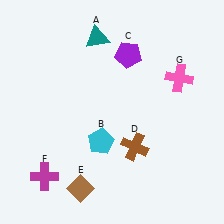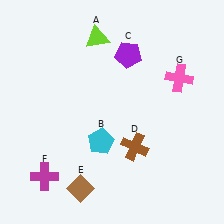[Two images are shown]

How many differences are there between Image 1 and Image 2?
There is 1 difference between the two images.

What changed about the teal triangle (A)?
In Image 1, A is teal. In Image 2, it changed to lime.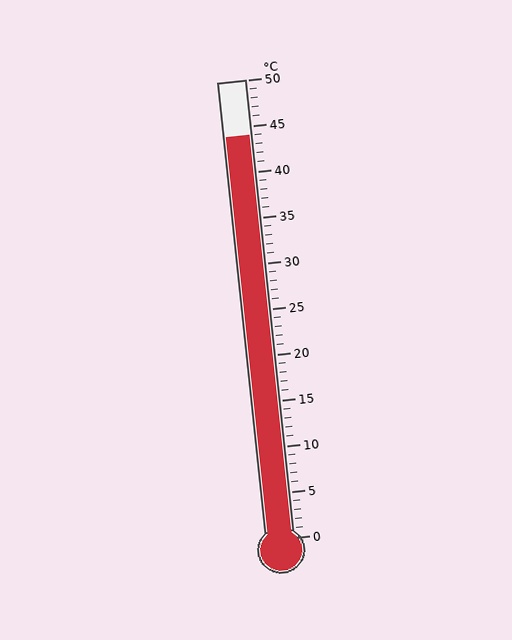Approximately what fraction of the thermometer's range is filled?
The thermometer is filled to approximately 90% of its range.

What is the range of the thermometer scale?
The thermometer scale ranges from 0°C to 50°C.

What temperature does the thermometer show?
The thermometer shows approximately 44°C.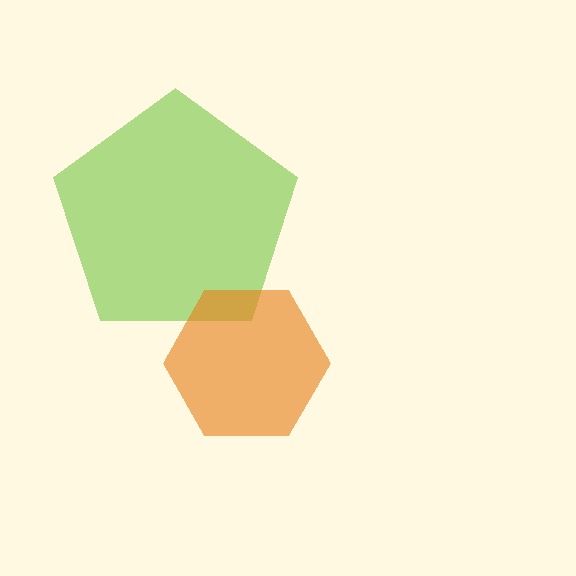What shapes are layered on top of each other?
The layered shapes are: a lime pentagon, an orange hexagon.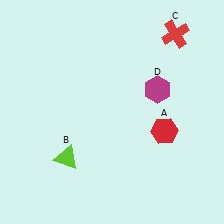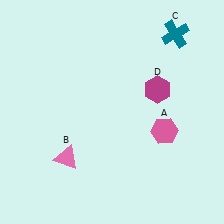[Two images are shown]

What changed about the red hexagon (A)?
In Image 1, A is red. In Image 2, it changed to pink.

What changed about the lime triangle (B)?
In Image 1, B is lime. In Image 2, it changed to pink.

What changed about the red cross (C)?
In Image 1, C is red. In Image 2, it changed to teal.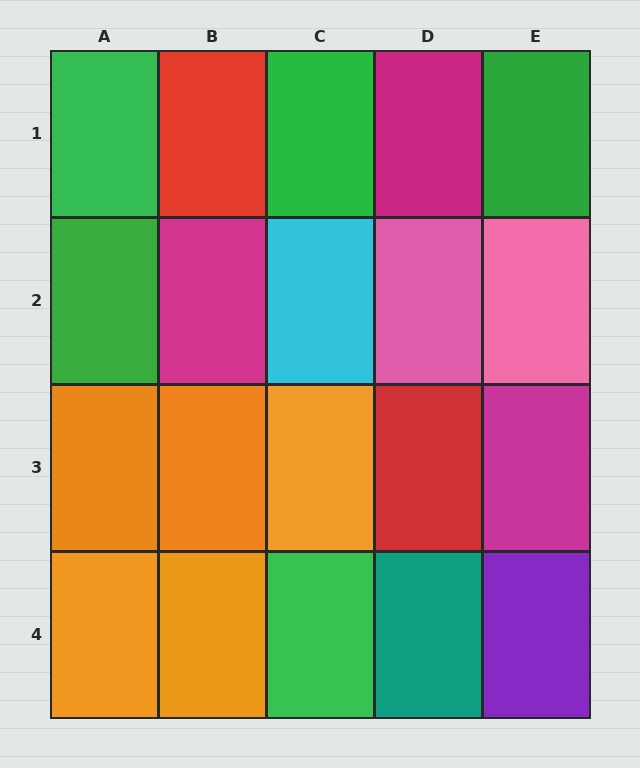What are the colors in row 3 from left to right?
Orange, orange, orange, red, magenta.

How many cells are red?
2 cells are red.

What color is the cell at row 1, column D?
Magenta.